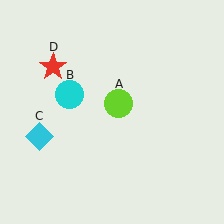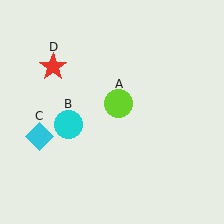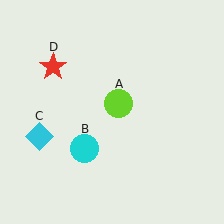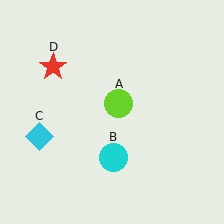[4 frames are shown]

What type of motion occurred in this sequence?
The cyan circle (object B) rotated counterclockwise around the center of the scene.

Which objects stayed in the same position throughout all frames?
Lime circle (object A) and cyan diamond (object C) and red star (object D) remained stationary.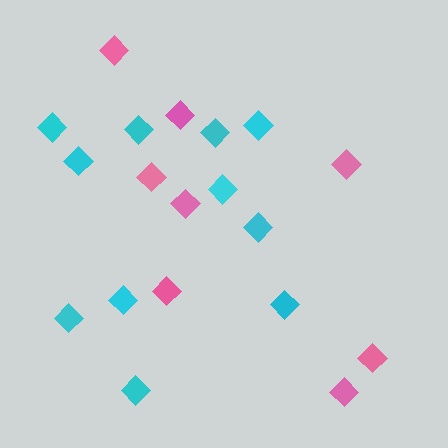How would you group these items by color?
There are 2 groups: one group of cyan diamonds (11) and one group of pink diamonds (8).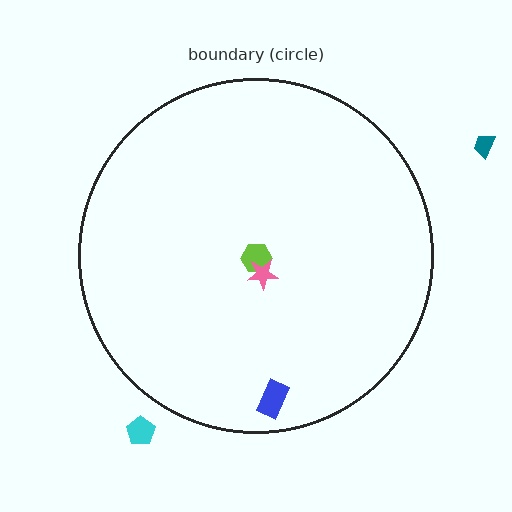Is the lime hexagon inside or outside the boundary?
Inside.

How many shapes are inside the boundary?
3 inside, 2 outside.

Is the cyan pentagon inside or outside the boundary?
Outside.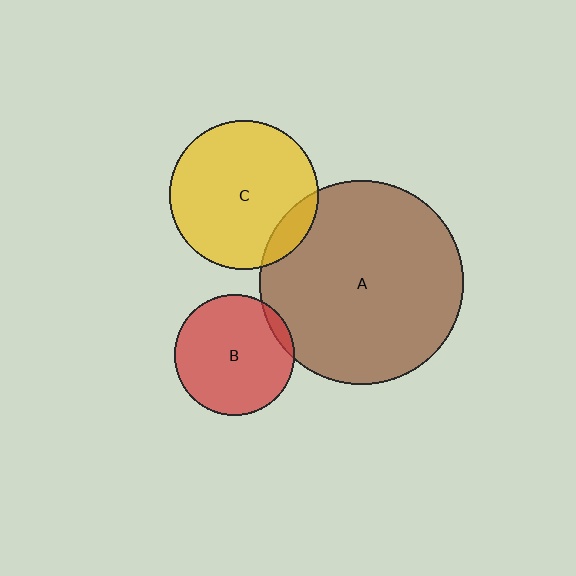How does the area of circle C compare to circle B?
Approximately 1.5 times.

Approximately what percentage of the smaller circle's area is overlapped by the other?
Approximately 5%.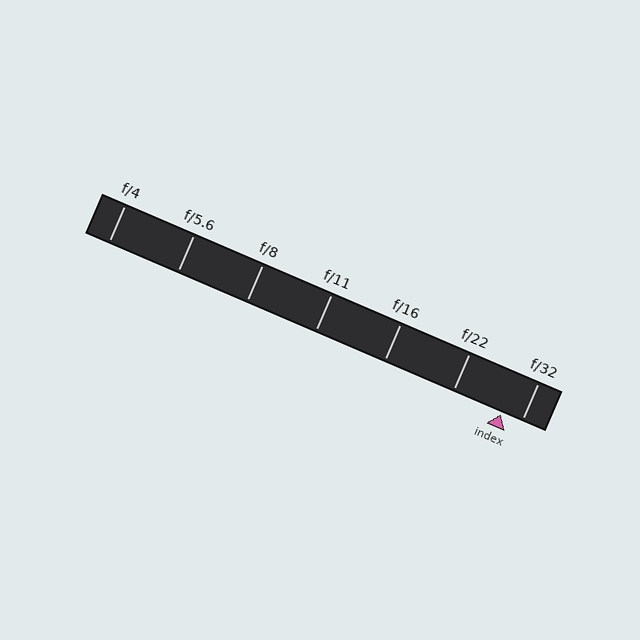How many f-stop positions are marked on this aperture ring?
There are 7 f-stop positions marked.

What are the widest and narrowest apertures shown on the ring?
The widest aperture shown is f/4 and the narrowest is f/32.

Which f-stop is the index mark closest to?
The index mark is closest to f/32.